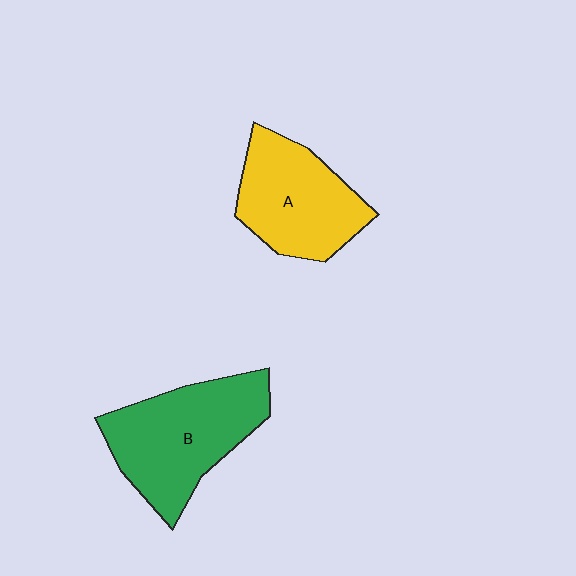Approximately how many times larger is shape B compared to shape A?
Approximately 1.2 times.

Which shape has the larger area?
Shape B (green).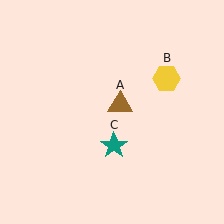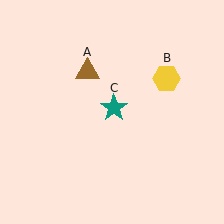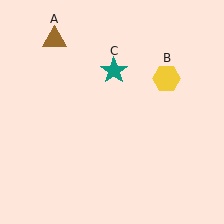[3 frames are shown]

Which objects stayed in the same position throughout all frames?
Yellow hexagon (object B) remained stationary.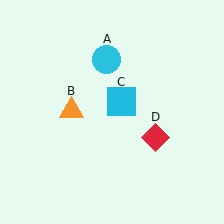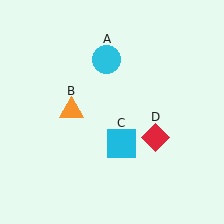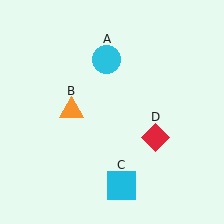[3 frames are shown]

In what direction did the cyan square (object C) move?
The cyan square (object C) moved down.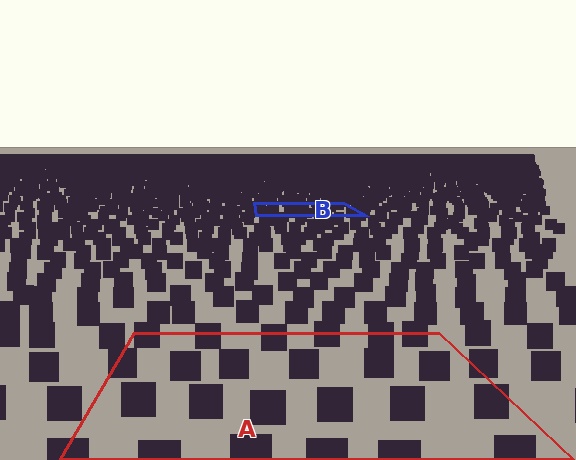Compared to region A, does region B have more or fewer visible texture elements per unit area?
Region B has more texture elements per unit area — they are packed more densely because it is farther away.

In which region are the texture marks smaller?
The texture marks are smaller in region B, because it is farther away.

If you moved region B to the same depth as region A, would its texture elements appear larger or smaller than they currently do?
They would appear larger. At a closer depth, the same texture elements are projected at a bigger on-screen size.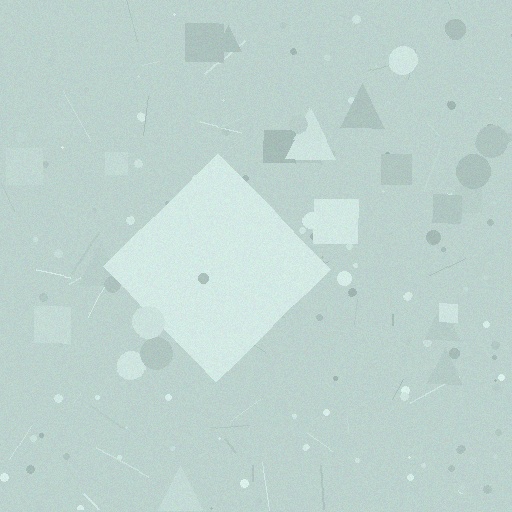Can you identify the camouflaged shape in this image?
The camouflaged shape is a diamond.